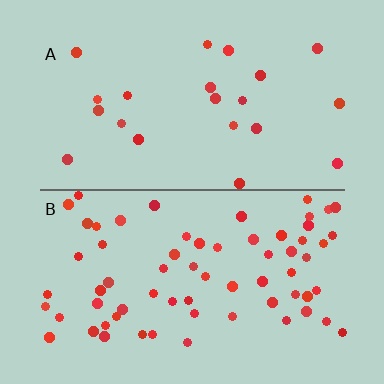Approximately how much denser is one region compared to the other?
Approximately 3.1× — region B over region A.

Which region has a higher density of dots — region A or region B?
B (the bottom).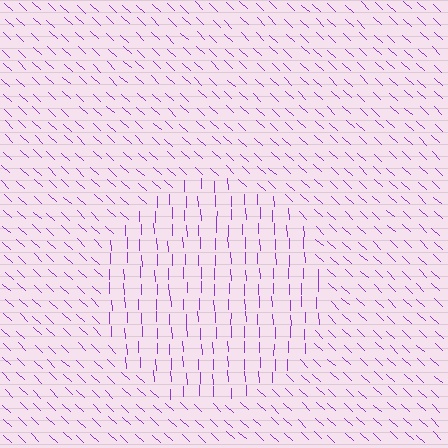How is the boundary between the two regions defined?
The boundary is defined purely by a change in line orientation (approximately 45 degrees difference). All lines are the same color and thickness.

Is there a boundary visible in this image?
Yes, there is a texture boundary formed by a change in line orientation.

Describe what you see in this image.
The image is filled with small purple line segments. A circle region in the image has lines oriented differently from the surrounding lines, creating a visible texture boundary.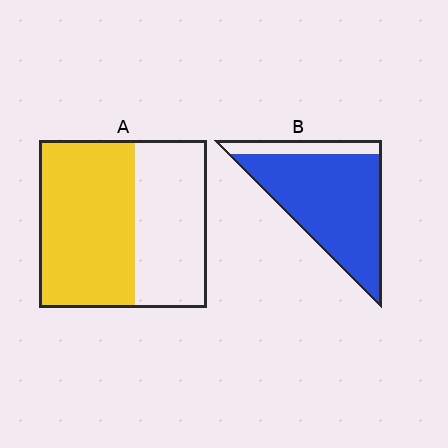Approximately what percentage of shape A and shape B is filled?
A is approximately 55% and B is approximately 85%.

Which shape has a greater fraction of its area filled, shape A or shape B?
Shape B.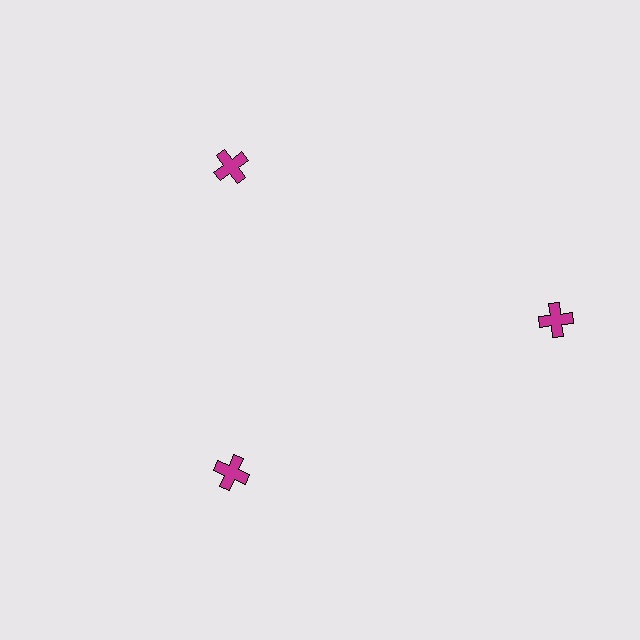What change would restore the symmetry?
The symmetry would be restored by moving it inward, back onto the ring so that all 3 crosses sit at equal angles and equal distance from the center.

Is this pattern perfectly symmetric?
No. The 3 magenta crosses are arranged in a ring, but one element near the 3 o'clock position is pushed outward from the center, breaking the 3-fold rotational symmetry.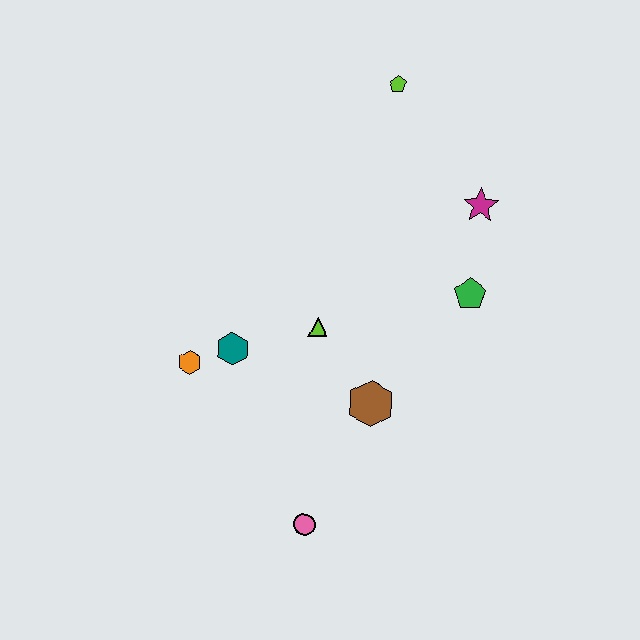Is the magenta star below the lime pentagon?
Yes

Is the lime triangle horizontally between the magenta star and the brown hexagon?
No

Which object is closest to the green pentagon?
The magenta star is closest to the green pentagon.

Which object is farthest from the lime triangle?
The lime pentagon is farthest from the lime triangle.